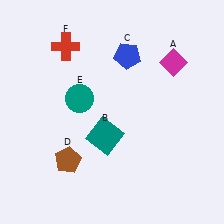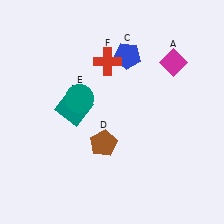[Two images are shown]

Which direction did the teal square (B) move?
The teal square (B) moved left.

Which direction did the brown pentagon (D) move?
The brown pentagon (D) moved right.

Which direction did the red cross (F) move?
The red cross (F) moved right.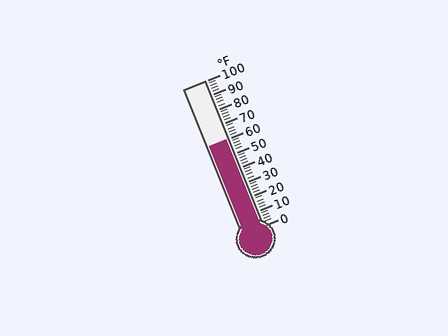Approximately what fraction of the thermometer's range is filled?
The thermometer is filled to approximately 60% of its range.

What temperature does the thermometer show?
The thermometer shows approximately 60°F.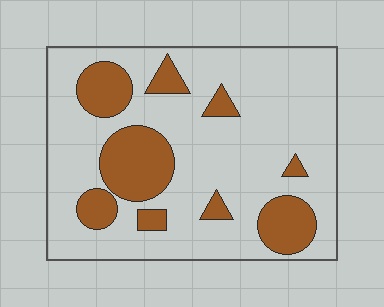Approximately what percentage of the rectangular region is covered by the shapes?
Approximately 25%.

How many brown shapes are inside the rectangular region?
9.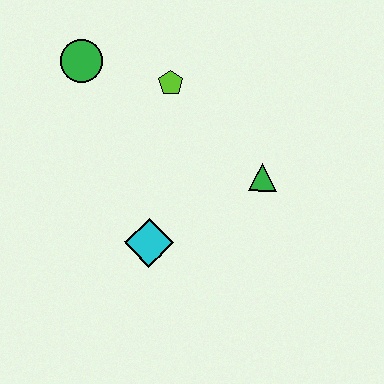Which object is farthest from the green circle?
The green triangle is farthest from the green circle.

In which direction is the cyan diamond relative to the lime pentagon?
The cyan diamond is below the lime pentagon.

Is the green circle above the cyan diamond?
Yes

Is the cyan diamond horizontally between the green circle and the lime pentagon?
Yes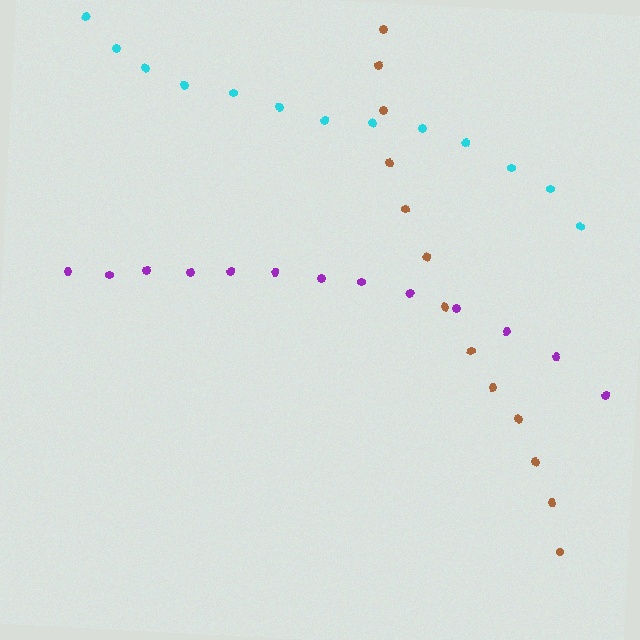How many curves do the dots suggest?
There are 3 distinct paths.